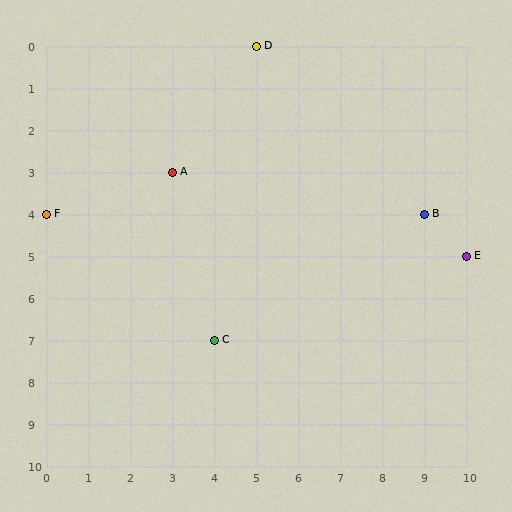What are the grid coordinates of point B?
Point B is at grid coordinates (9, 4).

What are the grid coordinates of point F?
Point F is at grid coordinates (0, 4).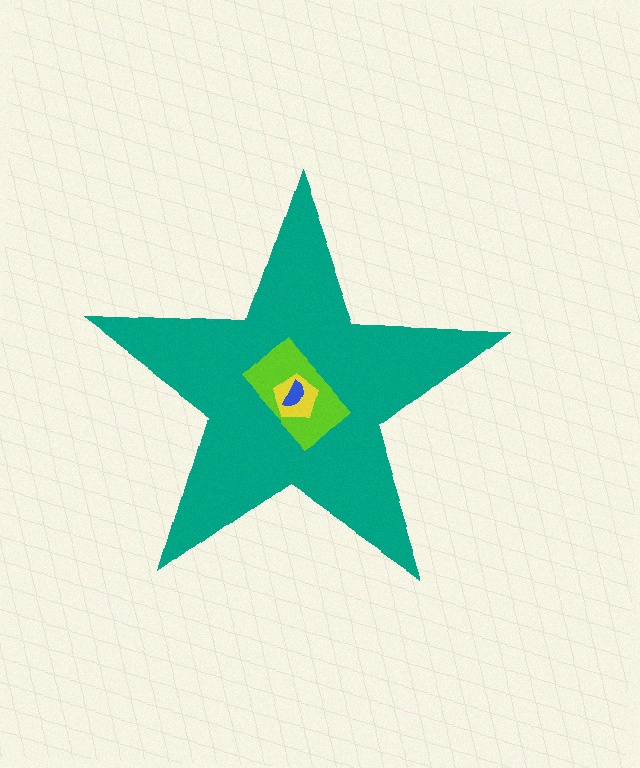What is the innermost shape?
The blue semicircle.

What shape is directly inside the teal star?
The lime rectangle.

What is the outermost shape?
The teal star.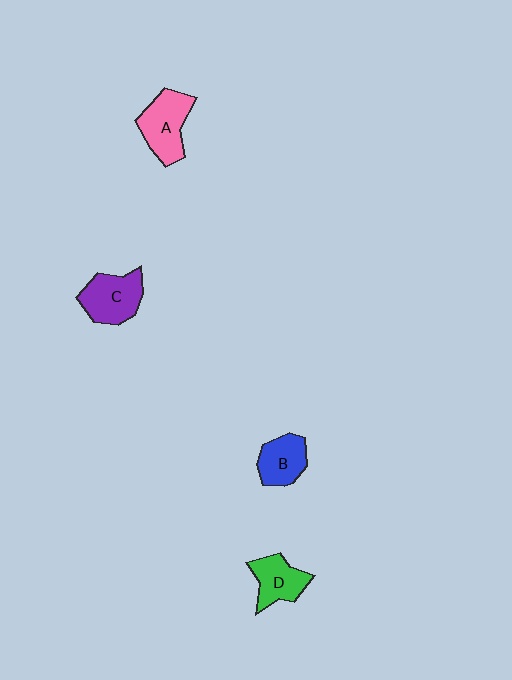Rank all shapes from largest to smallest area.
From largest to smallest: A (pink), C (purple), D (green), B (blue).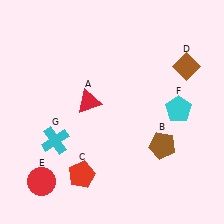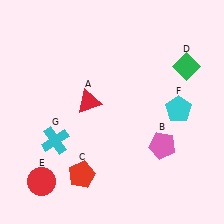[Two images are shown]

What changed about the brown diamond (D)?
In Image 1, D is brown. In Image 2, it changed to green.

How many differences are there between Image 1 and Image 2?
There are 2 differences between the two images.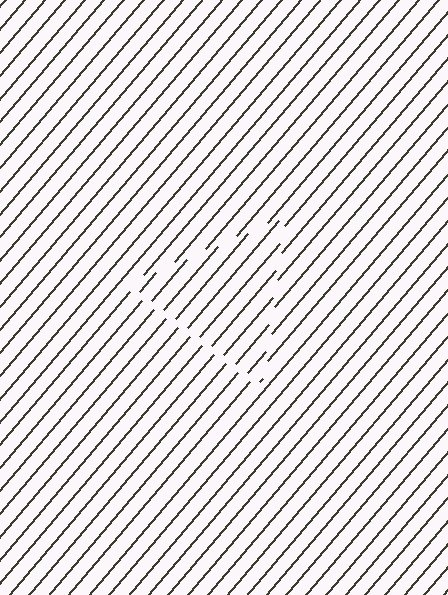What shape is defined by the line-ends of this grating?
An illusory triangle. The interior of the shape contains the same grating, shifted by half a period — the contour is defined by the phase discontinuity where line-ends from the inner and outer gratings abut.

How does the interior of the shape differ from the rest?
The interior of the shape contains the same grating, shifted by half a period — the contour is defined by the phase discontinuity where line-ends from the inner and outer gratings abut.